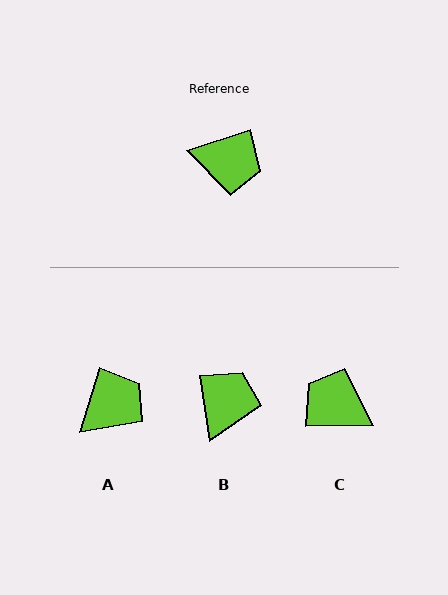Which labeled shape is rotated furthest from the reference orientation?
C, about 163 degrees away.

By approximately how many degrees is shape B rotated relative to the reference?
Approximately 80 degrees counter-clockwise.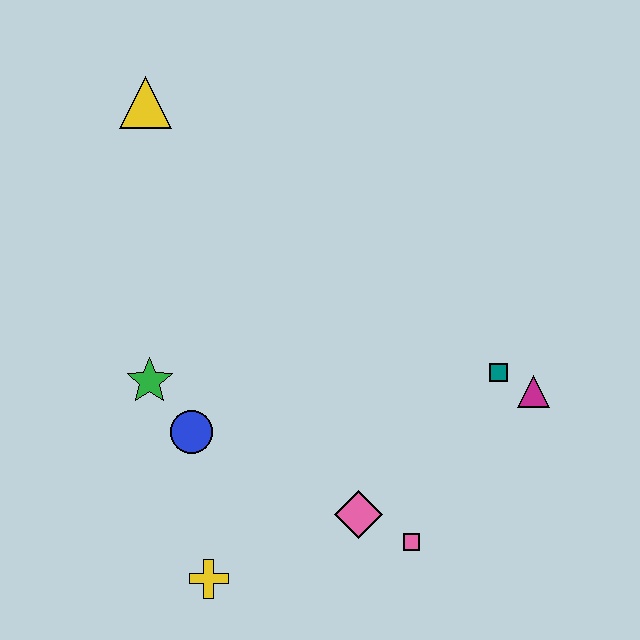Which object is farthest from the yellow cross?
The yellow triangle is farthest from the yellow cross.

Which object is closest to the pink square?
The pink diamond is closest to the pink square.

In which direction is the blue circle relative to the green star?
The blue circle is below the green star.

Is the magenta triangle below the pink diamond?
No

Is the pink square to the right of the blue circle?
Yes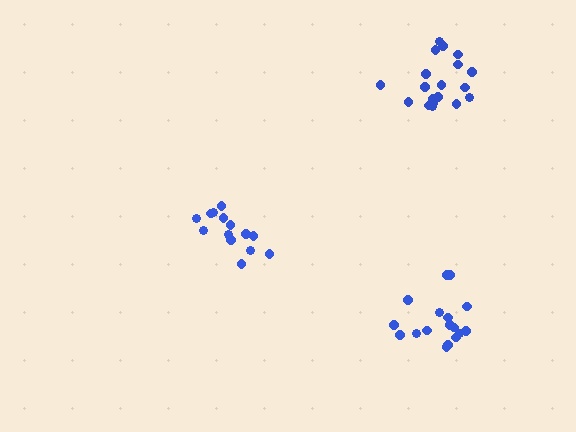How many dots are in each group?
Group 1: 17 dots, Group 2: 14 dots, Group 3: 19 dots (50 total).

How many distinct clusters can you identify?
There are 3 distinct clusters.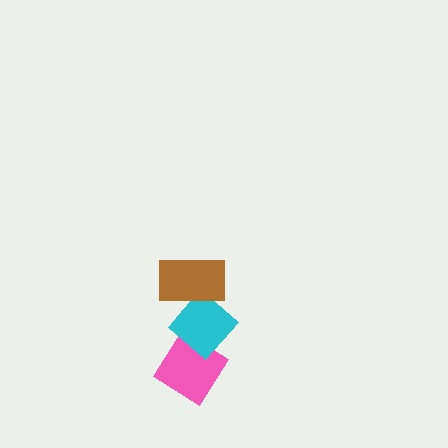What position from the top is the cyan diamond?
The cyan diamond is 2nd from the top.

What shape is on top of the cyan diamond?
The brown rectangle is on top of the cyan diamond.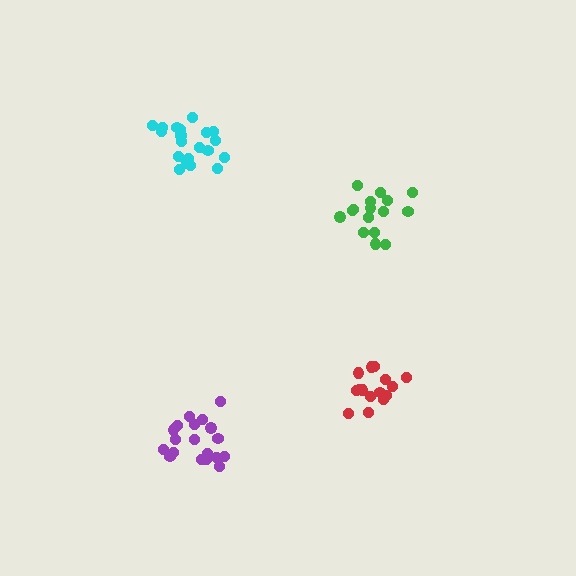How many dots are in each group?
Group 1: 20 dots, Group 2: 21 dots, Group 3: 15 dots, Group 4: 16 dots (72 total).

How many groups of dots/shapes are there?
There are 4 groups.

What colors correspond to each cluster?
The clusters are colored: purple, cyan, red, green.